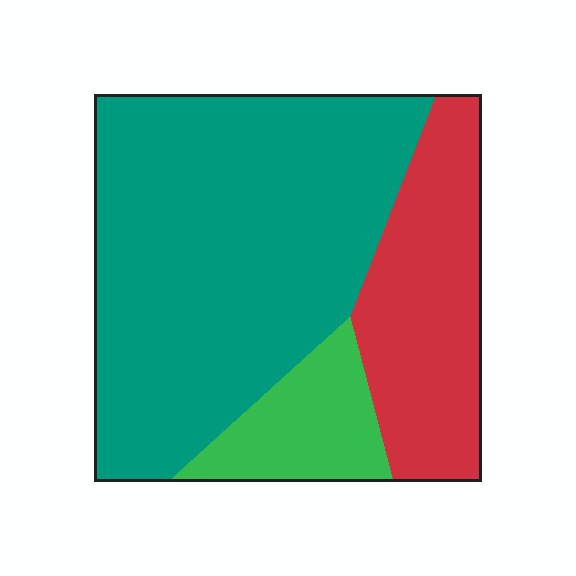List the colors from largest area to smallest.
From largest to smallest: teal, red, green.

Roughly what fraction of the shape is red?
Red covers 25% of the shape.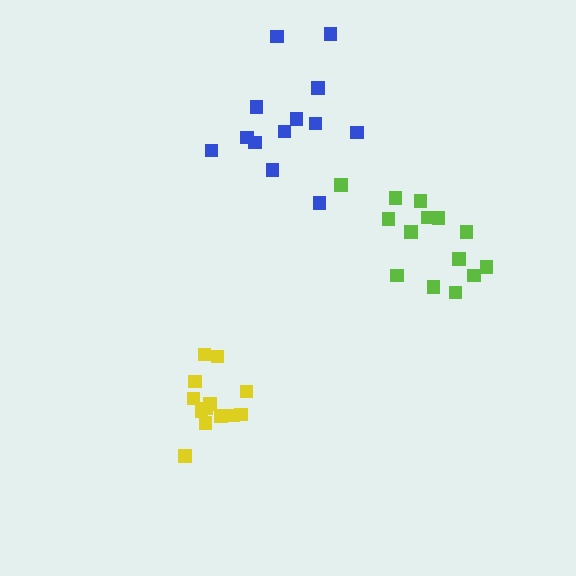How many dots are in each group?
Group 1: 13 dots, Group 2: 14 dots, Group 3: 13 dots (40 total).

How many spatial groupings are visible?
There are 3 spatial groupings.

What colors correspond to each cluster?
The clusters are colored: yellow, lime, blue.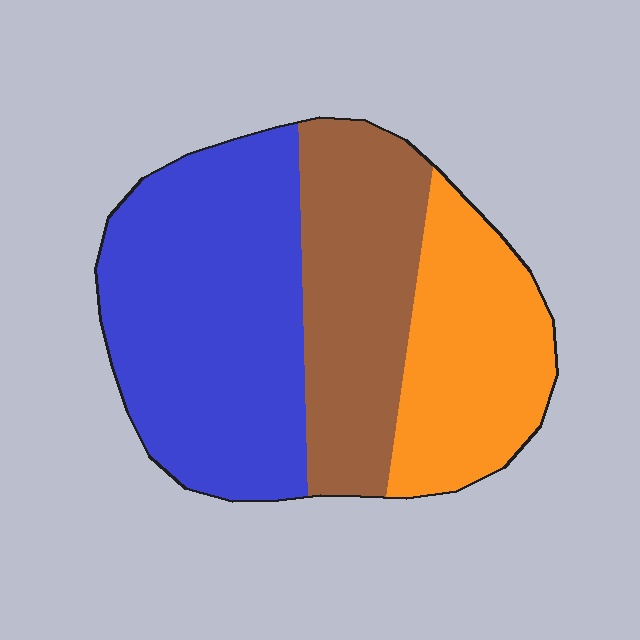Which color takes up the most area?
Blue, at roughly 45%.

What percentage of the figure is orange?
Orange takes up about one quarter (1/4) of the figure.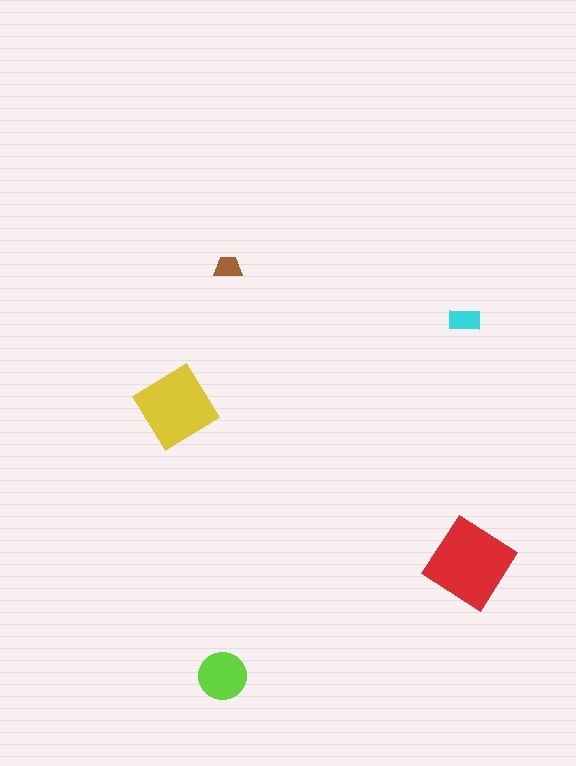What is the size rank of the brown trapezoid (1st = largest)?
5th.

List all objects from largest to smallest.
The red diamond, the yellow diamond, the lime circle, the cyan rectangle, the brown trapezoid.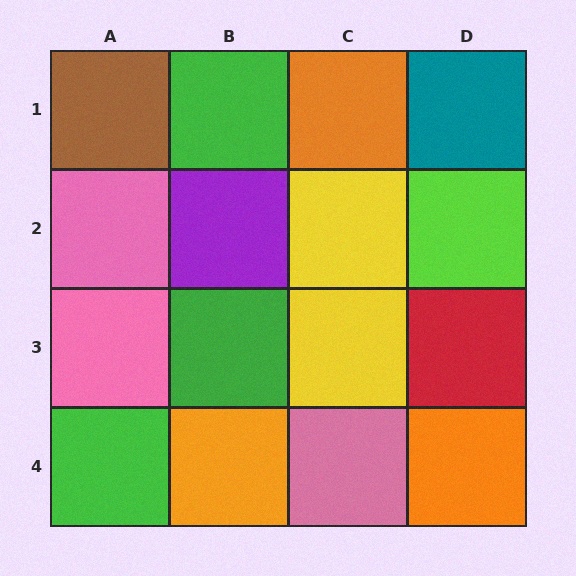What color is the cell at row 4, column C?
Pink.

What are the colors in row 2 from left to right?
Pink, purple, yellow, lime.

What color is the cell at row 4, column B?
Orange.